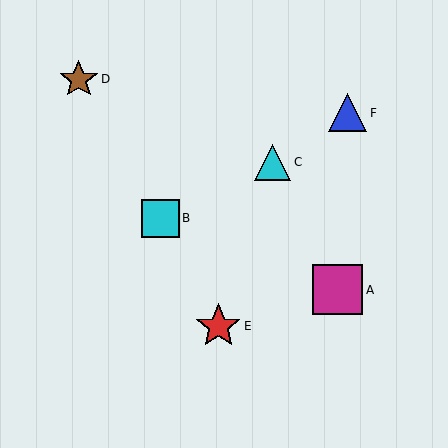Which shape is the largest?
The magenta square (labeled A) is the largest.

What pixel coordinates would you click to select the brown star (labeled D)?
Click at (79, 79) to select the brown star D.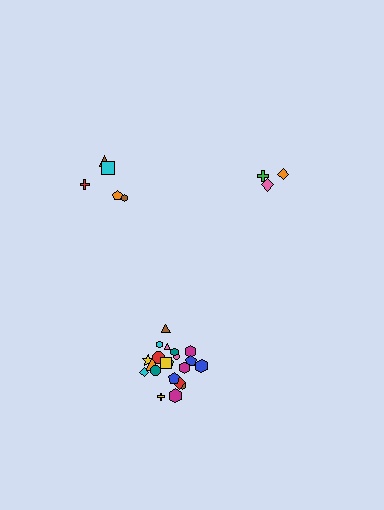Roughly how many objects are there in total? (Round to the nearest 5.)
Roughly 30 objects in total.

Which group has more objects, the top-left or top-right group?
The top-left group.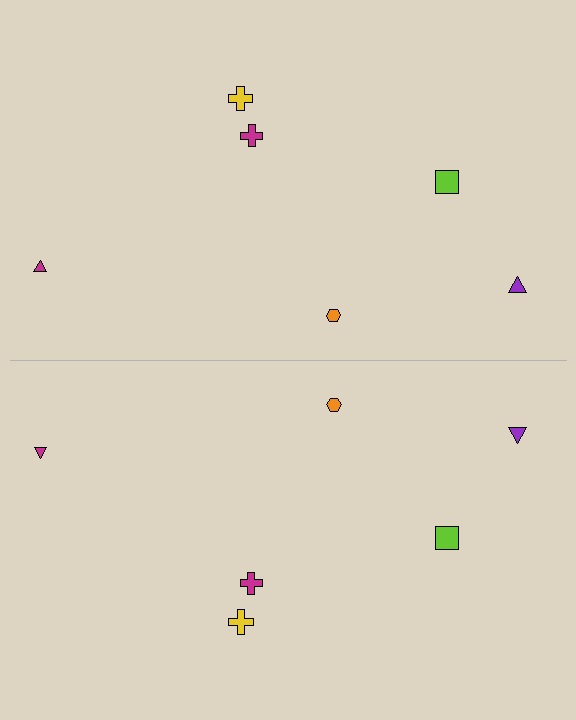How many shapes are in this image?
There are 12 shapes in this image.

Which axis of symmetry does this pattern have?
The pattern has a horizontal axis of symmetry running through the center of the image.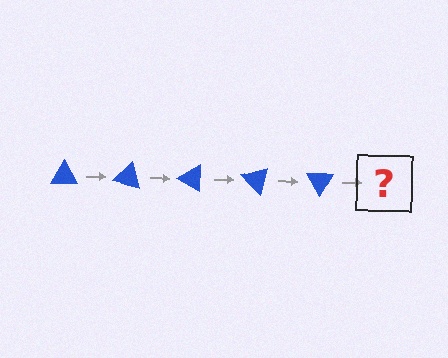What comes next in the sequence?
The next element should be a blue triangle rotated 75 degrees.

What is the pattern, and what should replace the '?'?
The pattern is that the triangle rotates 15 degrees each step. The '?' should be a blue triangle rotated 75 degrees.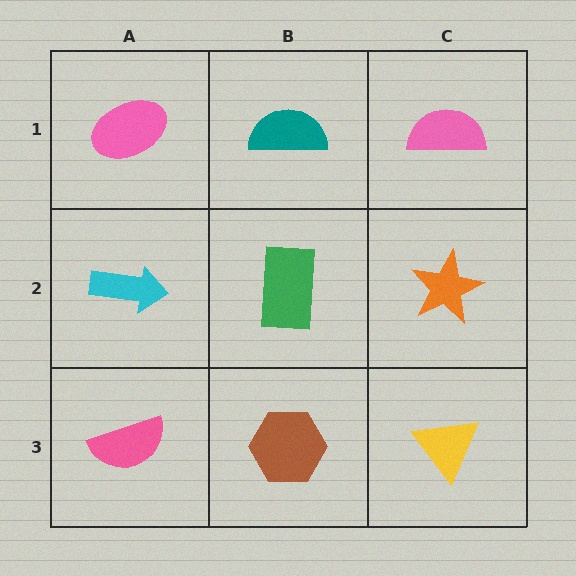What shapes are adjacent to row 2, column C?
A pink semicircle (row 1, column C), a yellow triangle (row 3, column C), a green rectangle (row 2, column B).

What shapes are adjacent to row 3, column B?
A green rectangle (row 2, column B), a pink semicircle (row 3, column A), a yellow triangle (row 3, column C).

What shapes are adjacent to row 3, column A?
A cyan arrow (row 2, column A), a brown hexagon (row 3, column B).